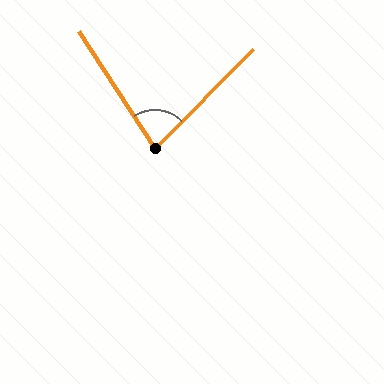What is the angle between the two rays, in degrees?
Approximately 78 degrees.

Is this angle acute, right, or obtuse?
It is acute.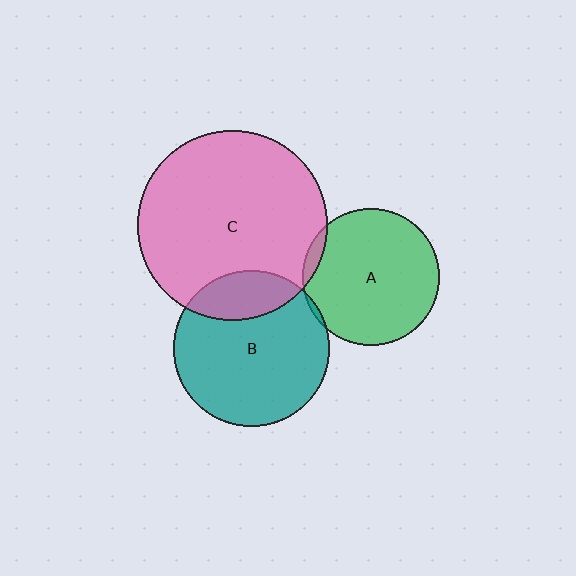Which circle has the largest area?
Circle C (pink).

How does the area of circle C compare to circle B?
Approximately 1.5 times.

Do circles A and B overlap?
Yes.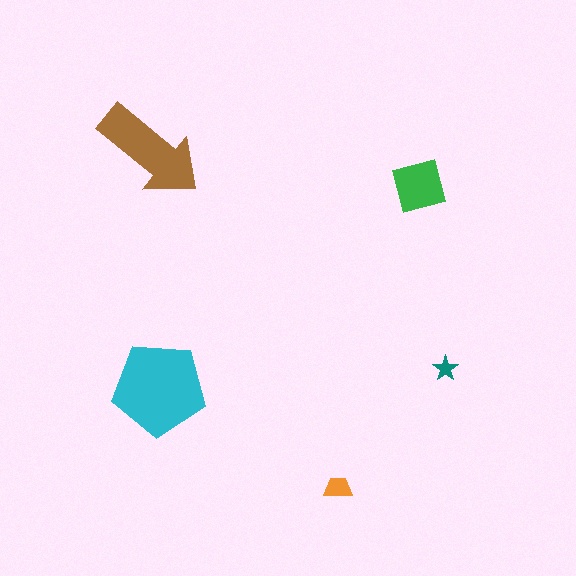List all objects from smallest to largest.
The teal star, the orange trapezoid, the green square, the brown arrow, the cyan pentagon.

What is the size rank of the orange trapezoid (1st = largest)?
4th.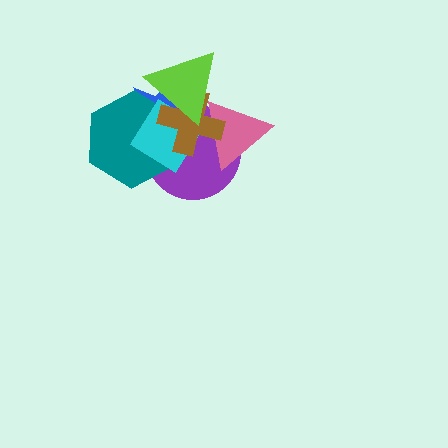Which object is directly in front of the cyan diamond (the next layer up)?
The brown cross is directly in front of the cyan diamond.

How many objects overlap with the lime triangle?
6 objects overlap with the lime triangle.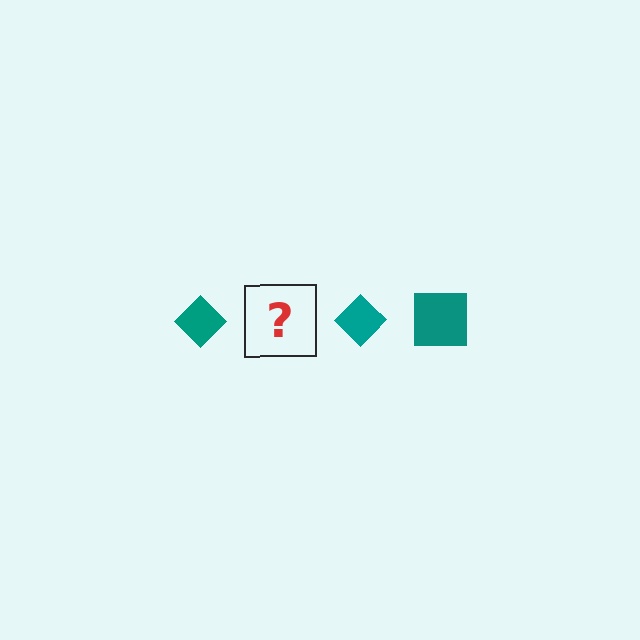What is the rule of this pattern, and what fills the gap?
The rule is that the pattern cycles through diamond, square shapes in teal. The gap should be filled with a teal square.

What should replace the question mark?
The question mark should be replaced with a teal square.